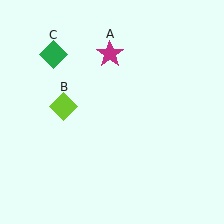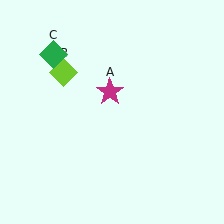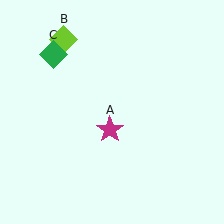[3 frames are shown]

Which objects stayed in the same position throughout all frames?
Green diamond (object C) remained stationary.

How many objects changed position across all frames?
2 objects changed position: magenta star (object A), lime diamond (object B).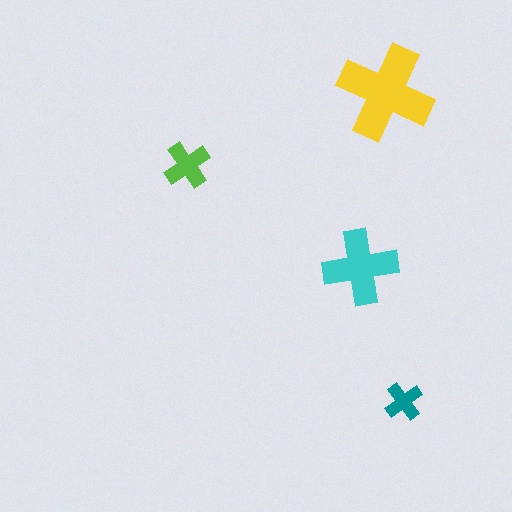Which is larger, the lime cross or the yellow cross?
The yellow one.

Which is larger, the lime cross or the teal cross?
The lime one.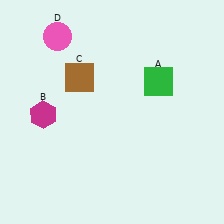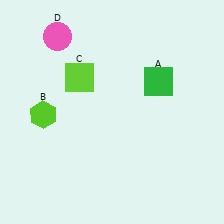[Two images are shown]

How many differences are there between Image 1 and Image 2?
There are 2 differences between the two images.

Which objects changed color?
B changed from magenta to lime. C changed from brown to lime.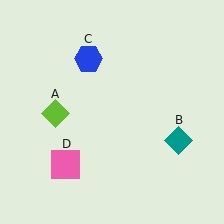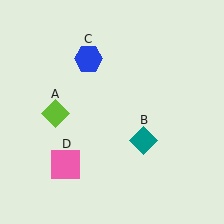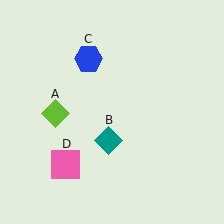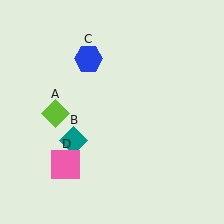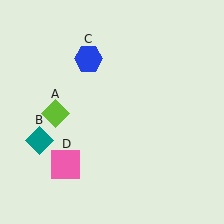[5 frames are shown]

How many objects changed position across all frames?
1 object changed position: teal diamond (object B).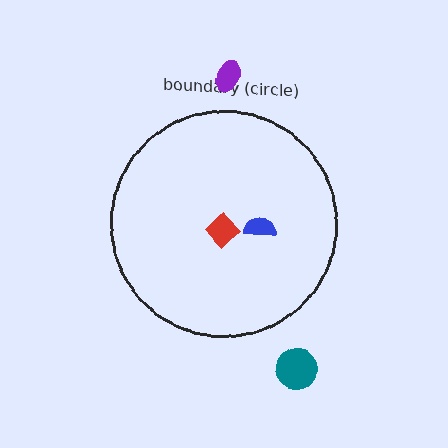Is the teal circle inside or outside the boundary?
Outside.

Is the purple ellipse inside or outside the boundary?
Outside.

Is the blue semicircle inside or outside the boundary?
Inside.